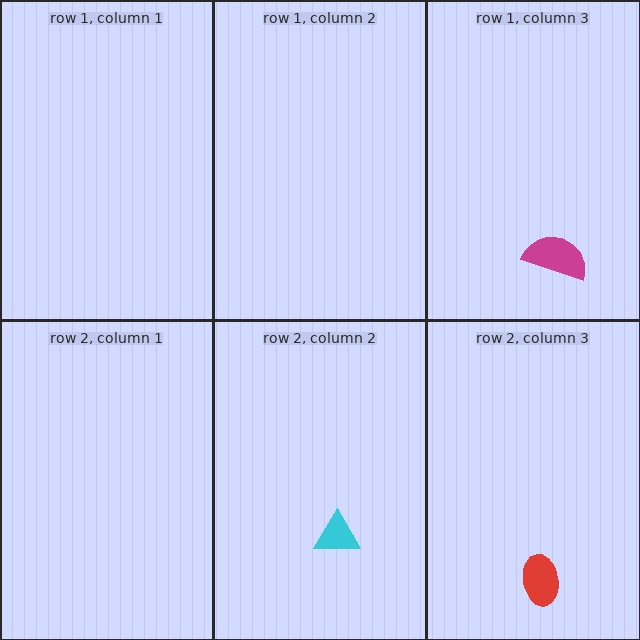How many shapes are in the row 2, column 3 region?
1.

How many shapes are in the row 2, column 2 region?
1.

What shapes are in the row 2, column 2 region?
The cyan triangle.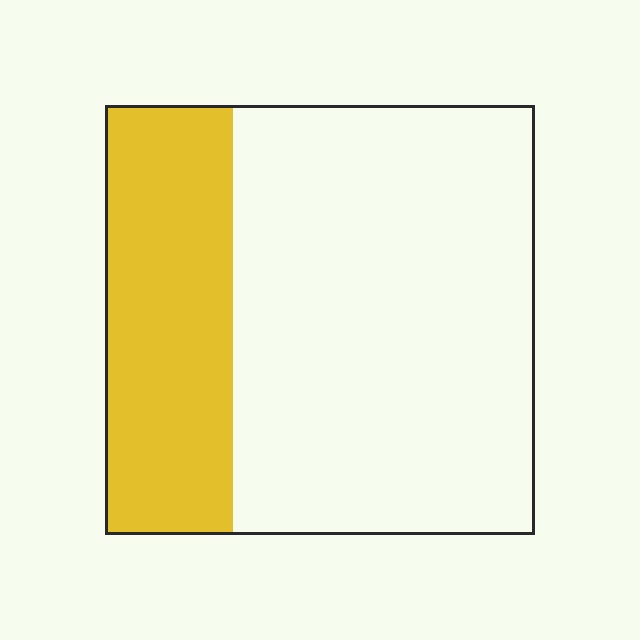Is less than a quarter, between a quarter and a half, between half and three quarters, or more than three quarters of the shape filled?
Between a quarter and a half.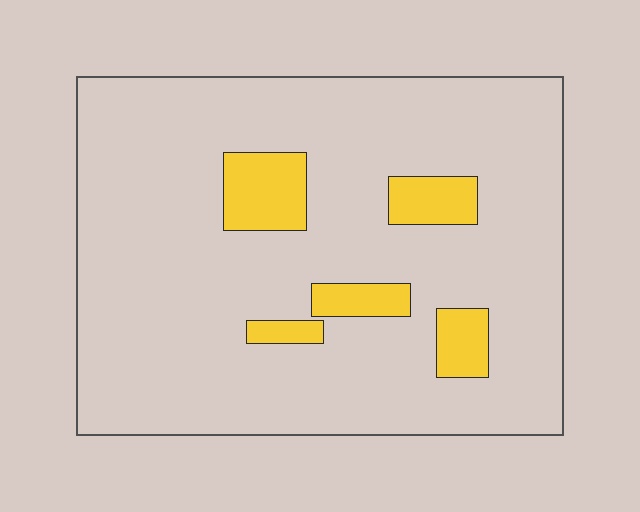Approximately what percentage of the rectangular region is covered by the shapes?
Approximately 10%.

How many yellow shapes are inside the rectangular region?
5.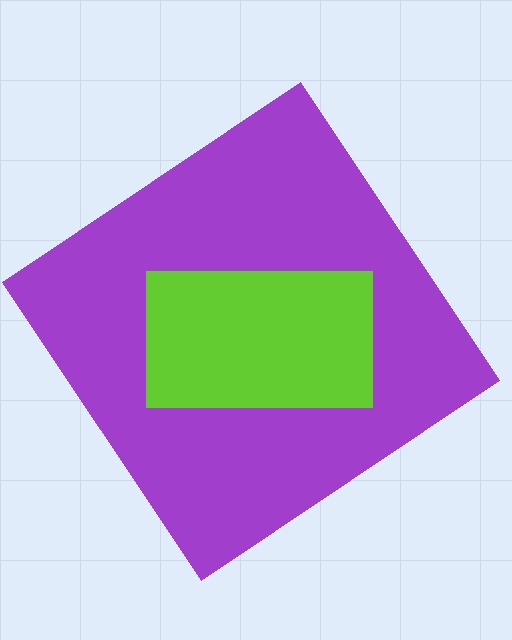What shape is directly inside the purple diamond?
The lime rectangle.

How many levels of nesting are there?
2.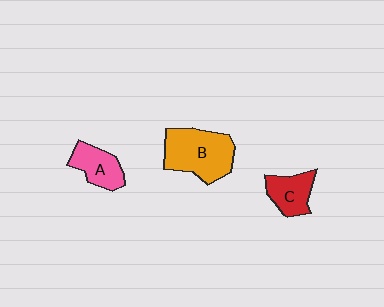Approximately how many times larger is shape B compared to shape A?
Approximately 1.8 times.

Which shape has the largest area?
Shape B (orange).